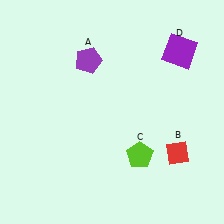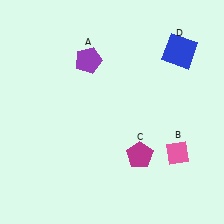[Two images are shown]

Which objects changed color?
B changed from red to pink. C changed from lime to magenta. D changed from purple to blue.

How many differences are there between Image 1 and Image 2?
There are 3 differences between the two images.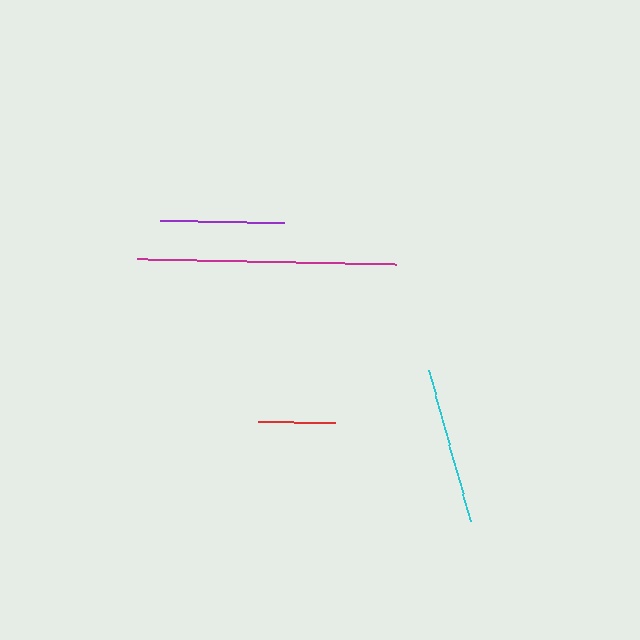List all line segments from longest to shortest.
From longest to shortest: magenta, cyan, purple, red.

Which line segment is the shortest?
The red line is the shortest at approximately 77 pixels.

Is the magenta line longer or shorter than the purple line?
The magenta line is longer than the purple line.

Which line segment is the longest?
The magenta line is the longest at approximately 260 pixels.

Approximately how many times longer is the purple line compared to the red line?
The purple line is approximately 1.6 times the length of the red line.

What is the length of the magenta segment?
The magenta segment is approximately 260 pixels long.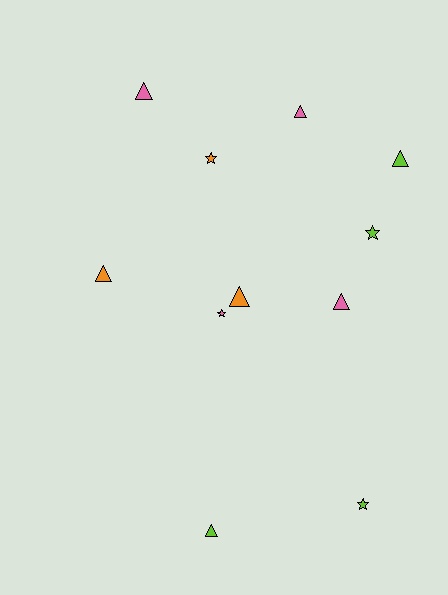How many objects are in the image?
There are 11 objects.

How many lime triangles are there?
There are 2 lime triangles.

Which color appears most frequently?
Lime, with 4 objects.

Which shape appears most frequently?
Triangle, with 7 objects.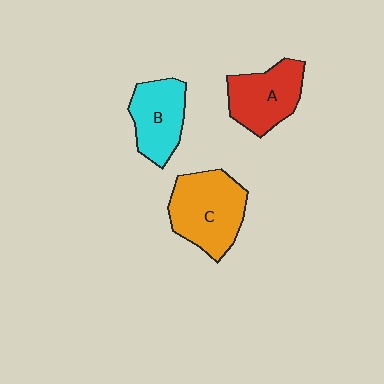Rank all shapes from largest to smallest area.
From largest to smallest: C (orange), A (red), B (cyan).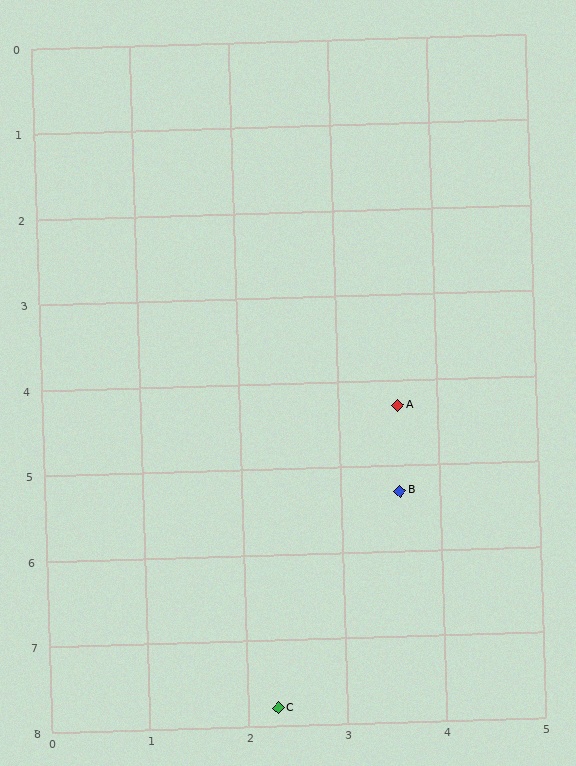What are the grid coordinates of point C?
Point C is at approximately (2.3, 7.8).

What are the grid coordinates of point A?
Point A is at approximately (3.6, 4.3).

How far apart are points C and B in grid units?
Points C and B are about 2.8 grid units apart.